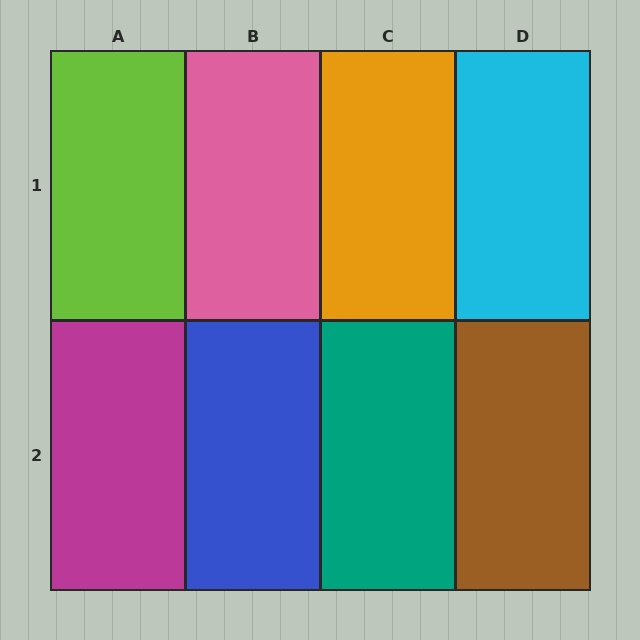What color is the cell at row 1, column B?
Pink.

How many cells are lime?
1 cell is lime.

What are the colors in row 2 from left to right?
Magenta, blue, teal, brown.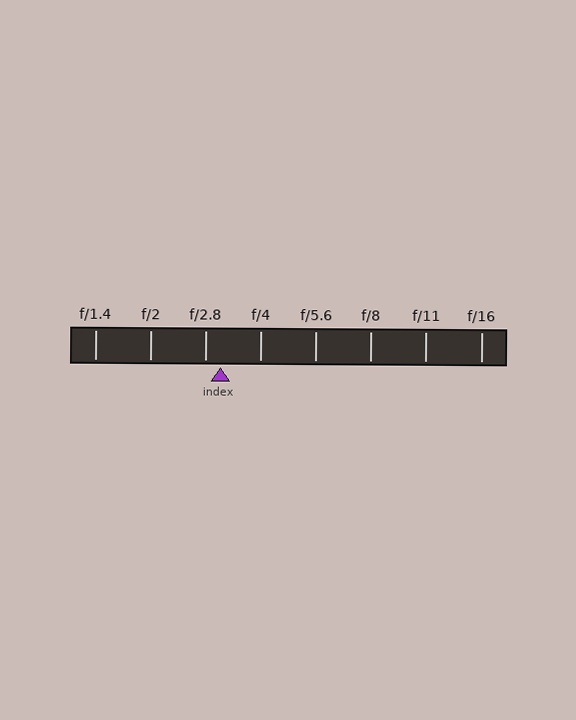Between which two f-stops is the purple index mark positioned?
The index mark is between f/2.8 and f/4.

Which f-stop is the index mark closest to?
The index mark is closest to f/2.8.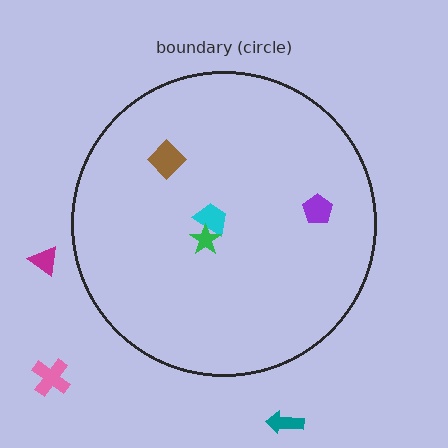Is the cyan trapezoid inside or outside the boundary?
Inside.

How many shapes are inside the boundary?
4 inside, 3 outside.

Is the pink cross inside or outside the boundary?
Outside.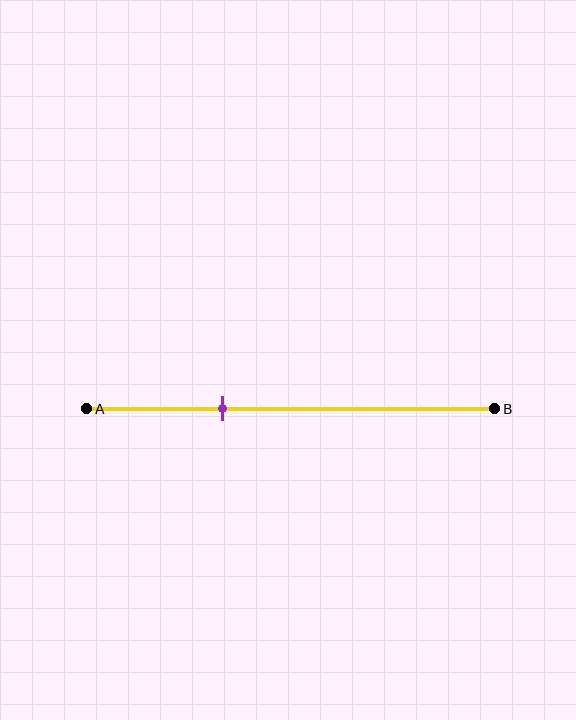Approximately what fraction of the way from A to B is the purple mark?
The purple mark is approximately 35% of the way from A to B.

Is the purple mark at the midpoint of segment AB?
No, the mark is at about 35% from A, not at the 50% midpoint.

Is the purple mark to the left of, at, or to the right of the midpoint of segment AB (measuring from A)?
The purple mark is to the left of the midpoint of segment AB.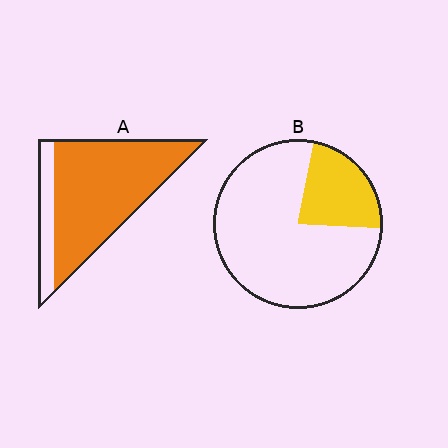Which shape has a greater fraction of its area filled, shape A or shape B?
Shape A.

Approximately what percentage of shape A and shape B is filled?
A is approximately 80% and B is approximately 25%.